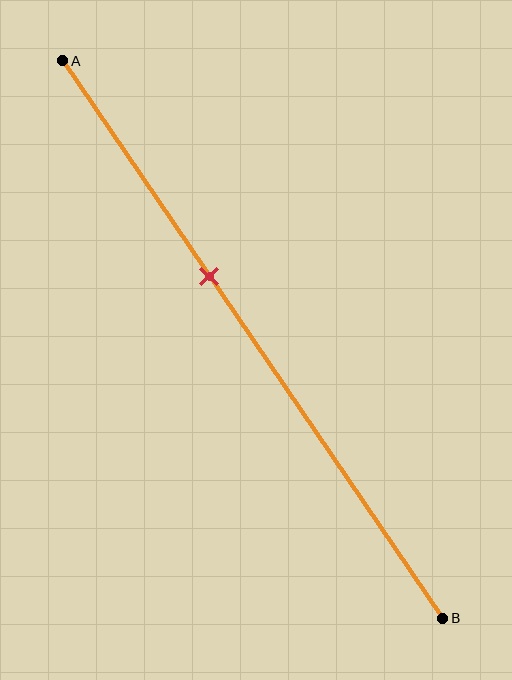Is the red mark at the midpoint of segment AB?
No, the mark is at about 40% from A, not at the 50% midpoint.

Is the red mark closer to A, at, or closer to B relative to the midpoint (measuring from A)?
The red mark is closer to point A than the midpoint of segment AB.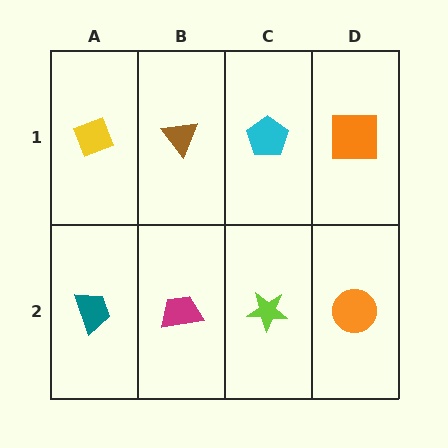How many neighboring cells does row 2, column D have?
2.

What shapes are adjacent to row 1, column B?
A magenta trapezoid (row 2, column B), a yellow diamond (row 1, column A), a cyan pentagon (row 1, column C).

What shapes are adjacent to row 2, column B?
A brown triangle (row 1, column B), a teal trapezoid (row 2, column A), a lime star (row 2, column C).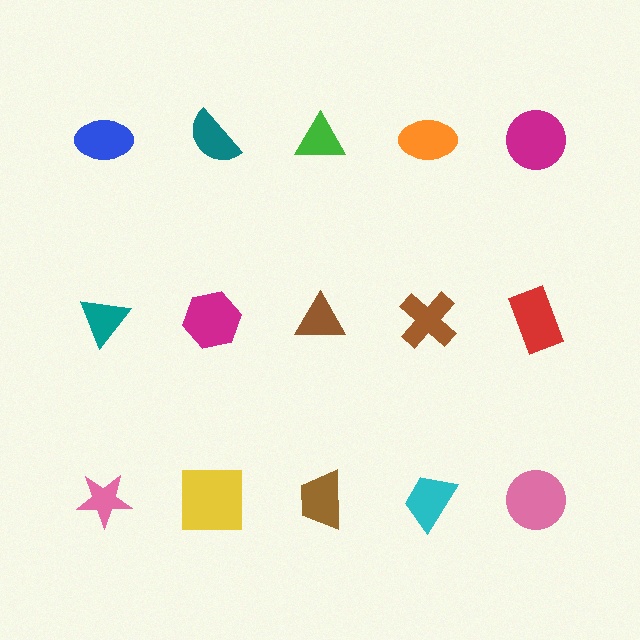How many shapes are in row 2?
5 shapes.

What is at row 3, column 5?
A pink circle.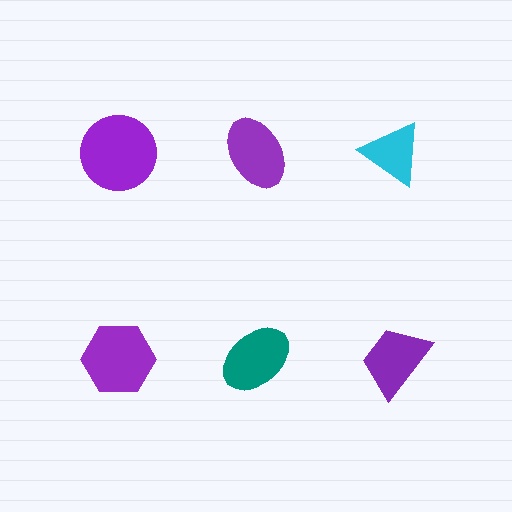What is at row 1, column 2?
A purple ellipse.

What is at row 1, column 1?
A purple circle.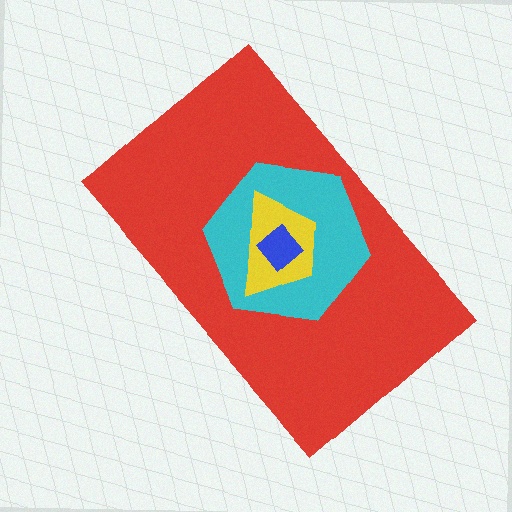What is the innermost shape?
The blue diamond.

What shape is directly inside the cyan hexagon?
The yellow trapezoid.